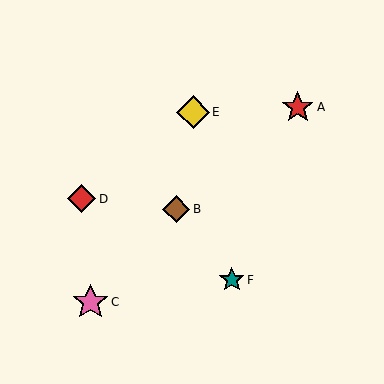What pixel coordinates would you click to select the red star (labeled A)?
Click at (298, 107) to select the red star A.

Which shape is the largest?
The pink star (labeled C) is the largest.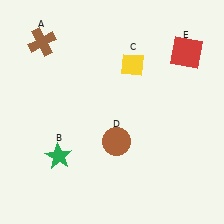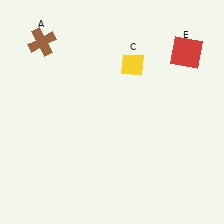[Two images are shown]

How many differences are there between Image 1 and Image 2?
There are 2 differences between the two images.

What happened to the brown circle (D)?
The brown circle (D) was removed in Image 2. It was in the bottom-right area of Image 1.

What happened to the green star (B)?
The green star (B) was removed in Image 2. It was in the bottom-left area of Image 1.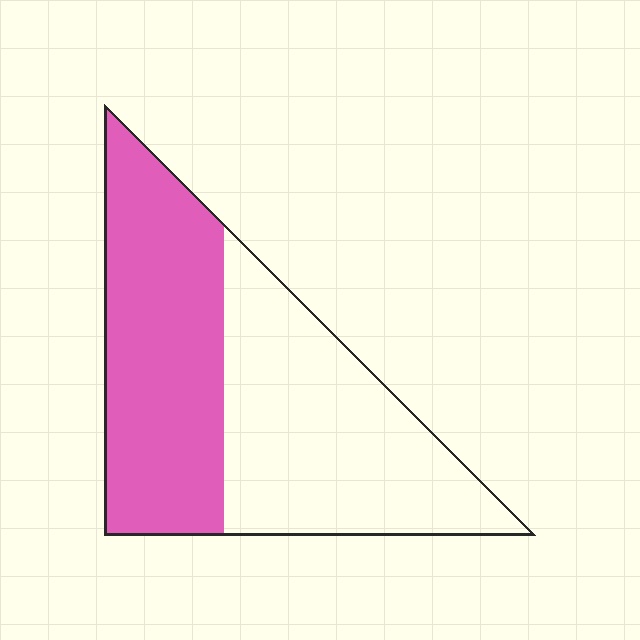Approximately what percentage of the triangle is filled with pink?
Approximately 50%.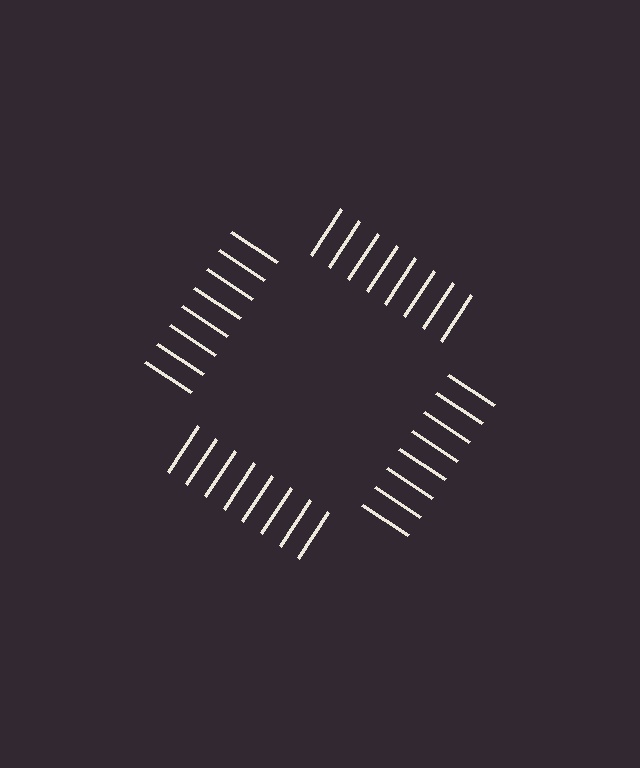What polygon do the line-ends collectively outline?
An illusory square — the line segments terminate on its edges but no continuous stroke is drawn.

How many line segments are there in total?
32 — 8 along each of the 4 edges.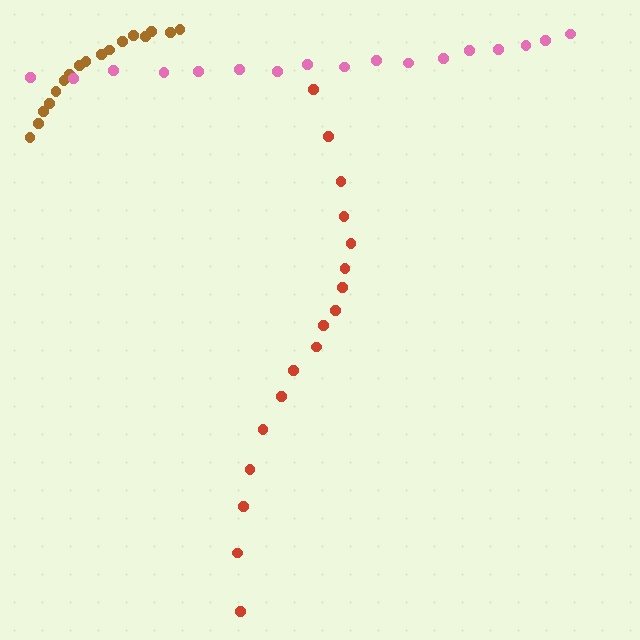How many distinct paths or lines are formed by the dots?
There are 3 distinct paths.